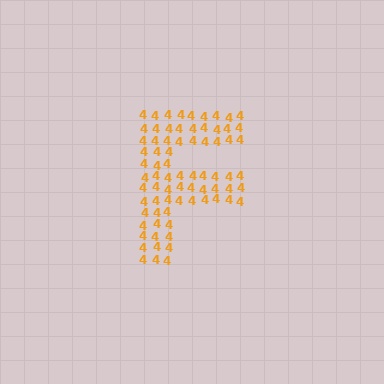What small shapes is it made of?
It is made of small digit 4's.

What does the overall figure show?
The overall figure shows the letter F.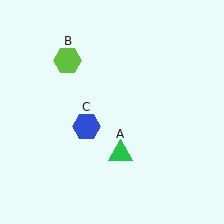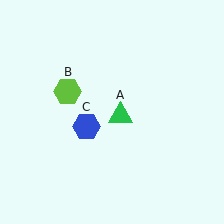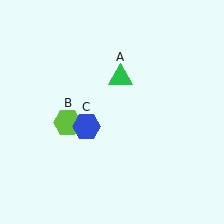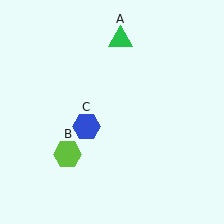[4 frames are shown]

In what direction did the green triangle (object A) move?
The green triangle (object A) moved up.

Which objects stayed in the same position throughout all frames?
Blue hexagon (object C) remained stationary.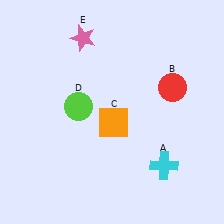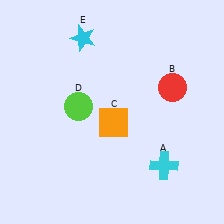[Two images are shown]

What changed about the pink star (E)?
In Image 1, E is pink. In Image 2, it changed to cyan.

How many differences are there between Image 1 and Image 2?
There is 1 difference between the two images.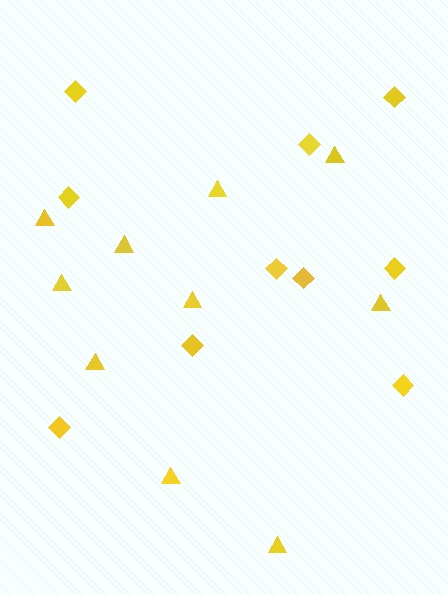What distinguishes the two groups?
There are 2 groups: one group of triangles (10) and one group of diamonds (10).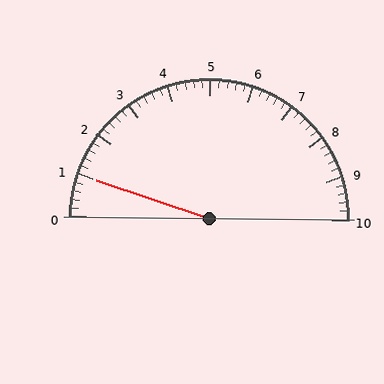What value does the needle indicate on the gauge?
The needle indicates approximately 1.0.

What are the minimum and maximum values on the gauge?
The gauge ranges from 0 to 10.